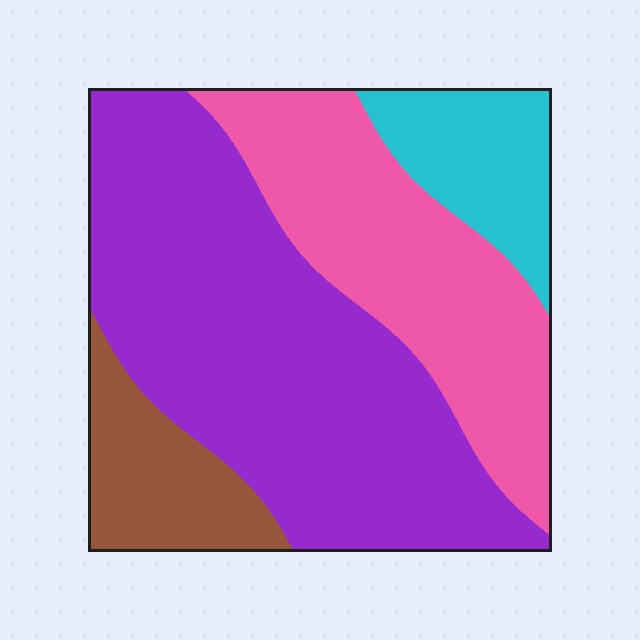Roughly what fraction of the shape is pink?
Pink covers about 30% of the shape.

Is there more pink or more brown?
Pink.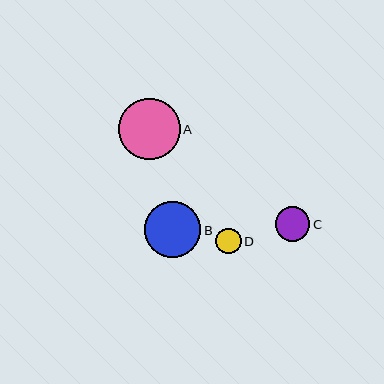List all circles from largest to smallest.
From largest to smallest: A, B, C, D.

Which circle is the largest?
Circle A is the largest with a size of approximately 62 pixels.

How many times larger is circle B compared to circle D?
Circle B is approximately 2.2 times the size of circle D.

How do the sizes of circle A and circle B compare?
Circle A and circle B are approximately the same size.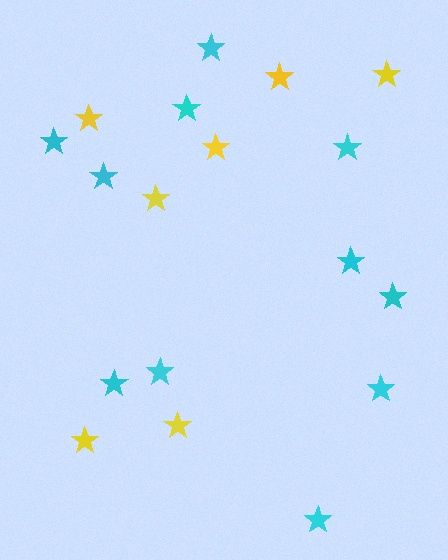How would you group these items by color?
There are 2 groups: one group of cyan stars (11) and one group of yellow stars (7).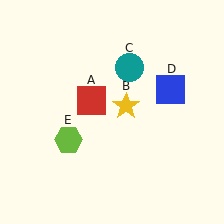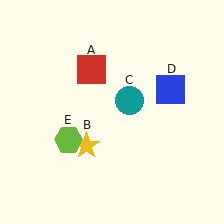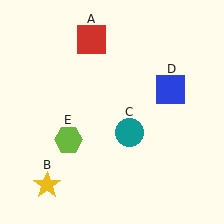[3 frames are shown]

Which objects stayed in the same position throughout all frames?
Blue square (object D) and lime hexagon (object E) remained stationary.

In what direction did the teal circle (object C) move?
The teal circle (object C) moved down.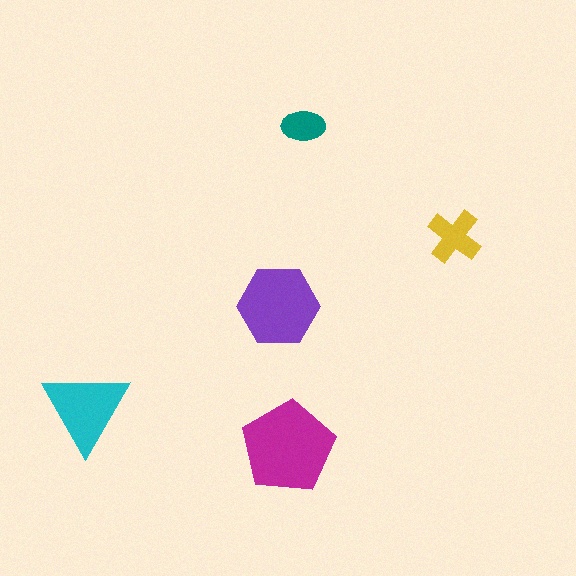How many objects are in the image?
There are 5 objects in the image.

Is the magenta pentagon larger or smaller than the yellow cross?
Larger.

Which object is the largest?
The magenta pentagon.